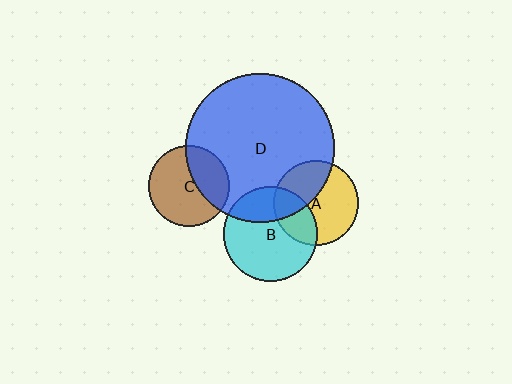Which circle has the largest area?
Circle D (blue).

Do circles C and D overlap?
Yes.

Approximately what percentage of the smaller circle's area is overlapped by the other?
Approximately 35%.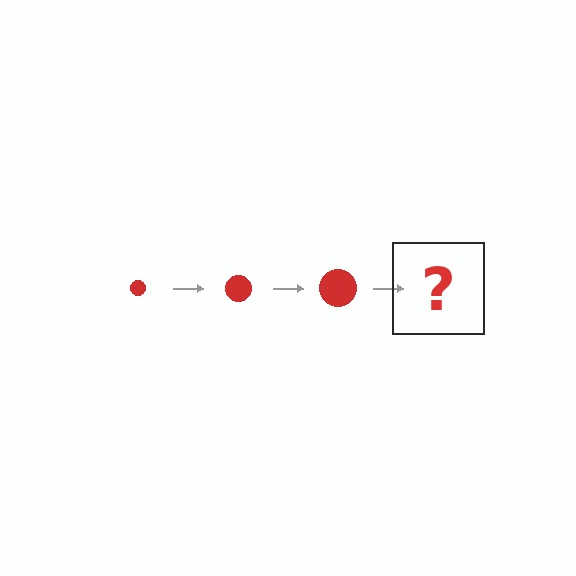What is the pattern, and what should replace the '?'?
The pattern is that the circle gets progressively larger each step. The '?' should be a red circle, larger than the previous one.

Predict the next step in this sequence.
The next step is a red circle, larger than the previous one.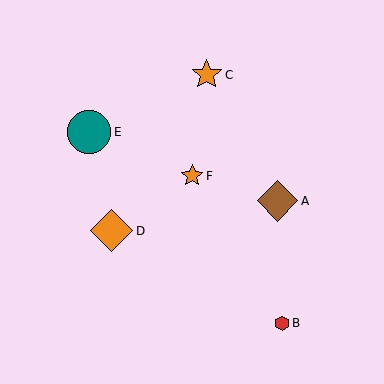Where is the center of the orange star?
The center of the orange star is at (192, 176).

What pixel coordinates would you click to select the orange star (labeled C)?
Click at (207, 75) to select the orange star C.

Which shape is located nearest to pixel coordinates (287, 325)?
The red hexagon (labeled B) at (282, 323) is nearest to that location.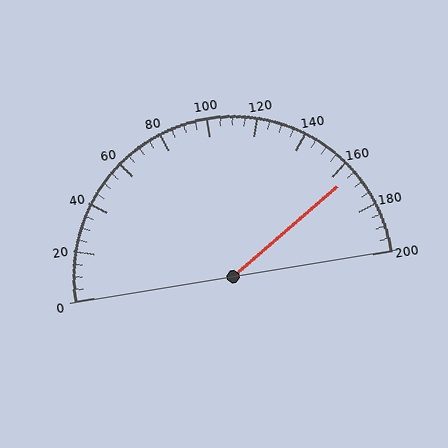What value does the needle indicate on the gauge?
The needle indicates approximately 165.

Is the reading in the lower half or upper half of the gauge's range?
The reading is in the upper half of the range (0 to 200).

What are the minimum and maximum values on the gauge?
The gauge ranges from 0 to 200.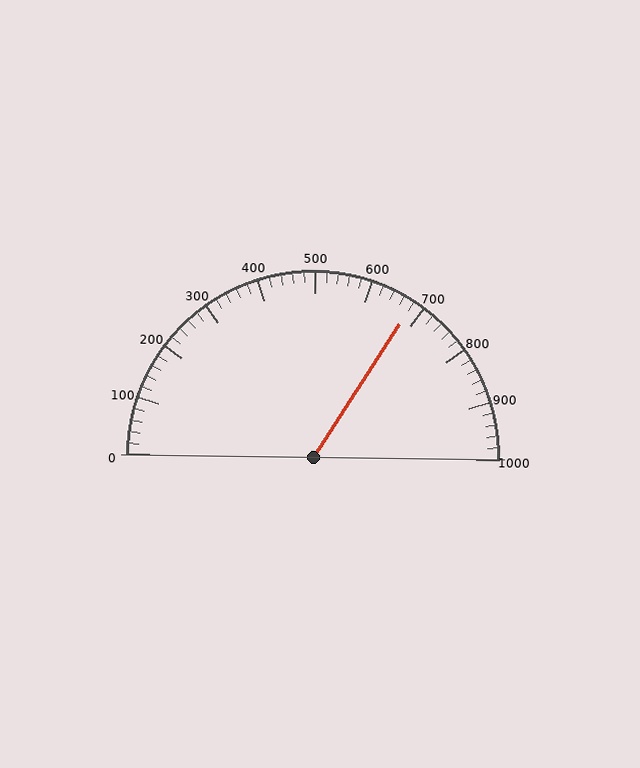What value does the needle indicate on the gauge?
The needle indicates approximately 680.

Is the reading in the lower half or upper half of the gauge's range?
The reading is in the upper half of the range (0 to 1000).